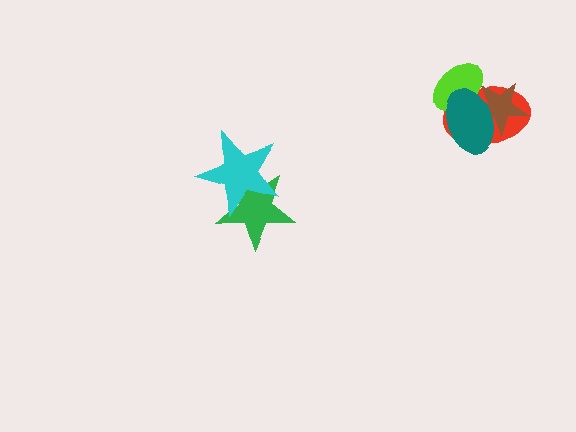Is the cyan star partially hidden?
No, no other shape covers it.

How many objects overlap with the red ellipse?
3 objects overlap with the red ellipse.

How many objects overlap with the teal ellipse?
3 objects overlap with the teal ellipse.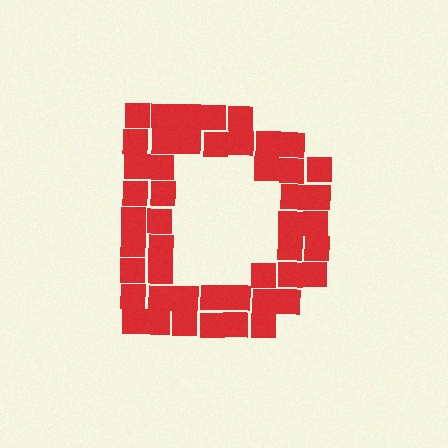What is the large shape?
The large shape is the letter D.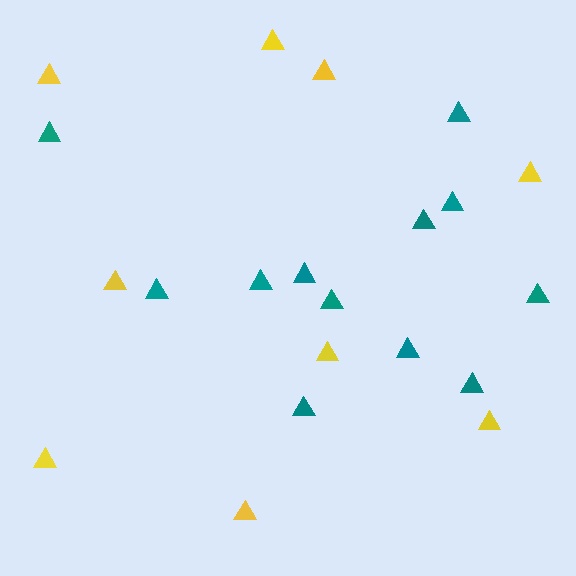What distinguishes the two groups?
There are 2 groups: one group of yellow triangles (9) and one group of teal triangles (12).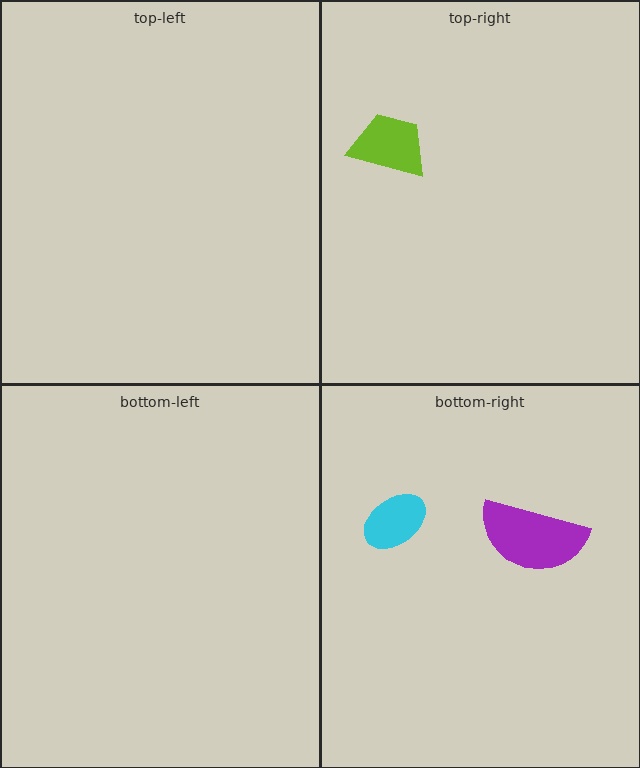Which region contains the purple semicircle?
The bottom-right region.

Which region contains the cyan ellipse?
The bottom-right region.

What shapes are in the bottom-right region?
The purple semicircle, the cyan ellipse.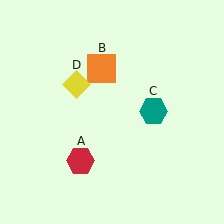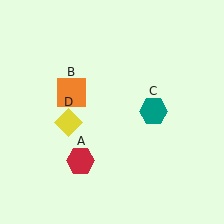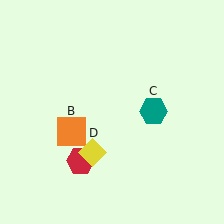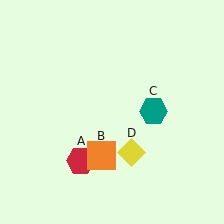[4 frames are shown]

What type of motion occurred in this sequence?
The orange square (object B), yellow diamond (object D) rotated counterclockwise around the center of the scene.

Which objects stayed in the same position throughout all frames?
Red hexagon (object A) and teal hexagon (object C) remained stationary.